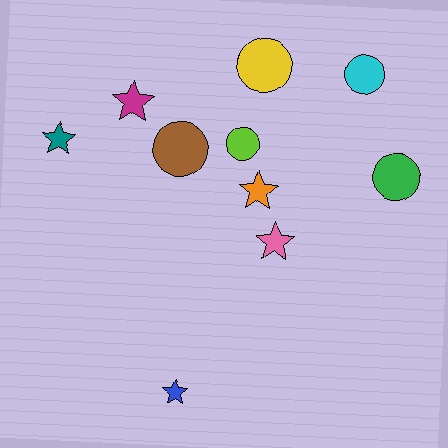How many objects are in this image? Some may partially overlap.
There are 10 objects.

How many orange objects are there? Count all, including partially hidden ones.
There is 1 orange object.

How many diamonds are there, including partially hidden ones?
There are no diamonds.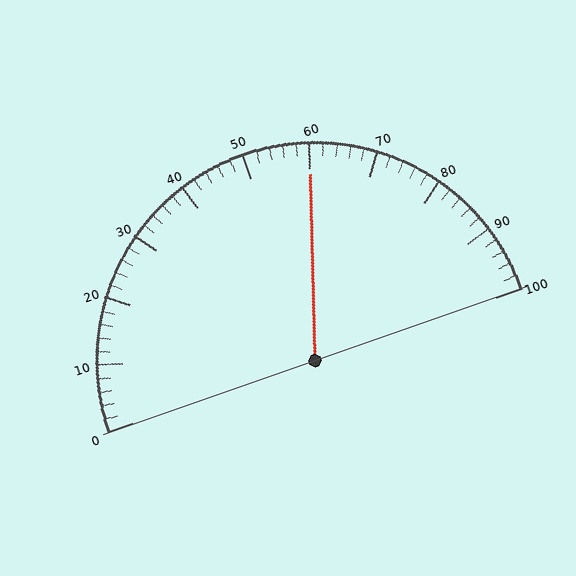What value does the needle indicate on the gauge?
The needle indicates approximately 60.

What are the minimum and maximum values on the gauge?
The gauge ranges from 0 to 100.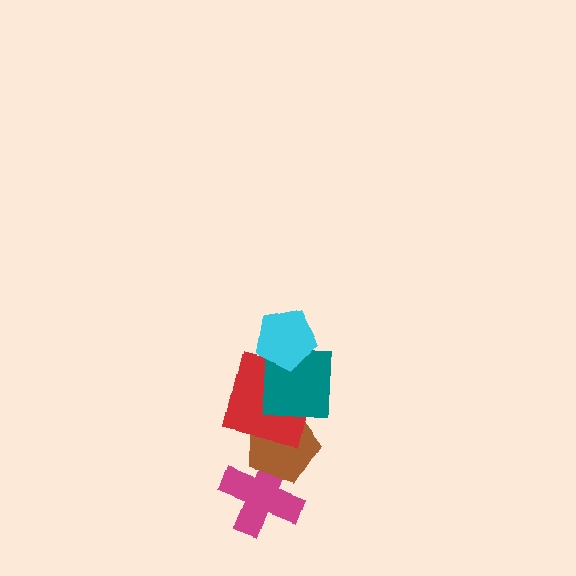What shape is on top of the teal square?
The cyan pentagon is on top of the teal square.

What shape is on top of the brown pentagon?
The red square is on top of the brown pentagon.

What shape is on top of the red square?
The teal square is on top of the red square.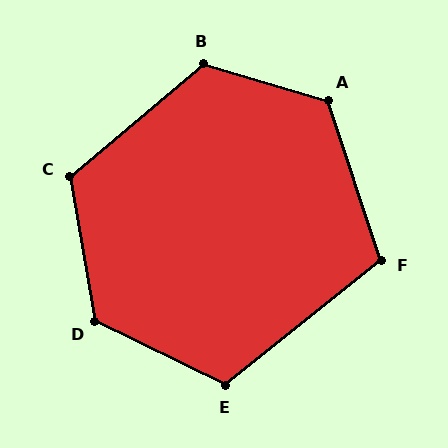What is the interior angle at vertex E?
Approximately 115 degrees (obtuse).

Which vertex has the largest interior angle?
D, at approximately 126 degrees.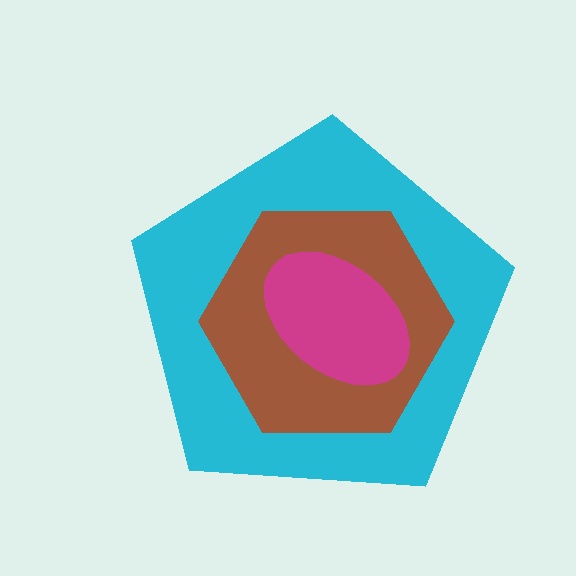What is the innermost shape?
The magenta ellipse.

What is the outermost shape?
The cyan pentagon.